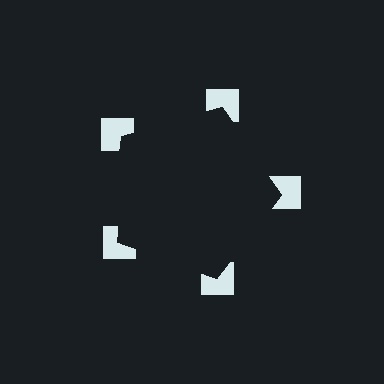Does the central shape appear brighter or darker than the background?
It typically appears slightly darker than the background, even though no actual brightness change is drawn.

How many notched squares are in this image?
There are 5 — one at each vertex of the illusory pentagon.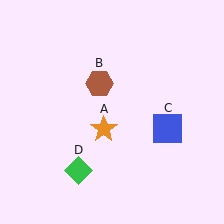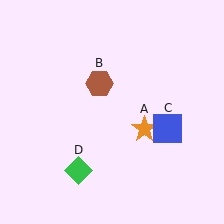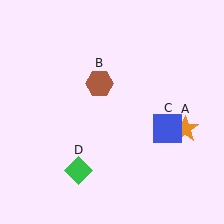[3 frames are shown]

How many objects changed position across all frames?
1 object changed position: orange star (object A).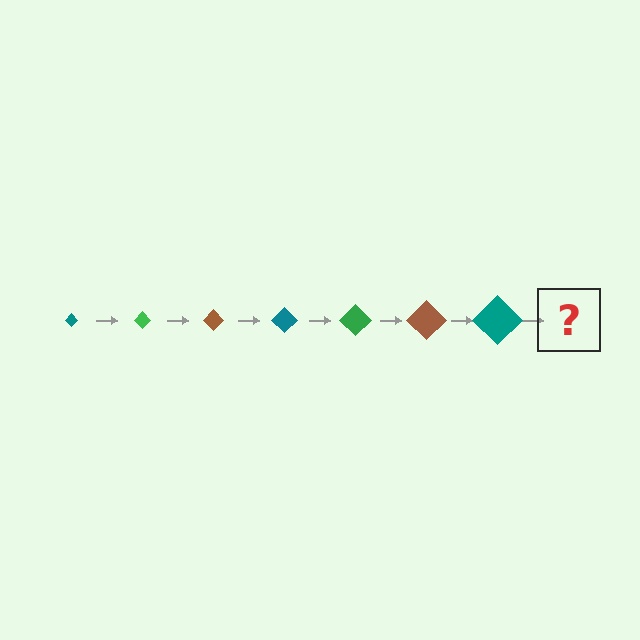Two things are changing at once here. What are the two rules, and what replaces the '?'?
The two rules are that the diamond grows larger each step and the color cycles through teal, green, and brown. The '?' should be a green diamond, larger than the previous one.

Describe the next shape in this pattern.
It should be a green diamond, larger than the previous one.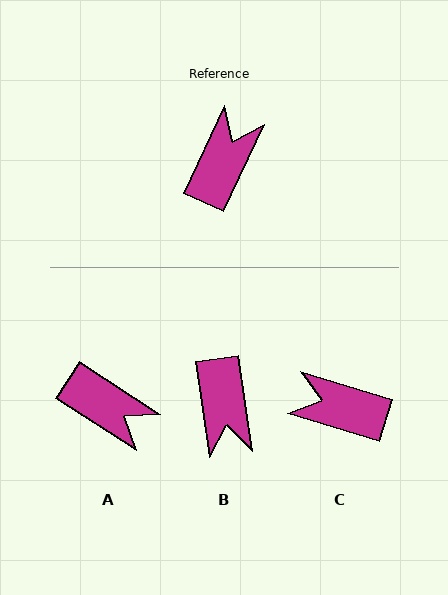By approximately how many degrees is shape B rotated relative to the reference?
Approximately 147 degrees clockwise.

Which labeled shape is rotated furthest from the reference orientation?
B, about 147 degrees away.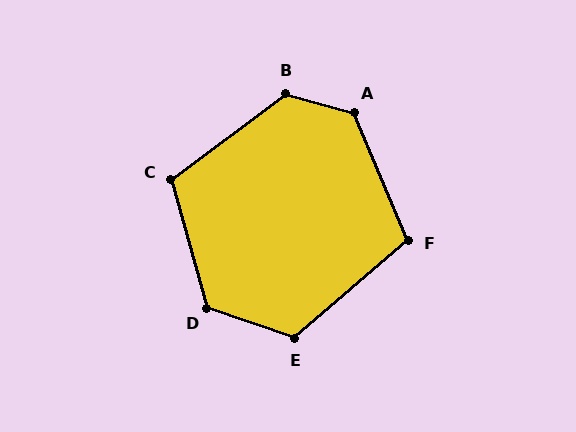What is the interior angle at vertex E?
Approximately 120 degrees (obtuse).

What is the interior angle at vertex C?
Approximately 111 degrees (obtuse).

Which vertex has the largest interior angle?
A, at approximately 129 degrees.